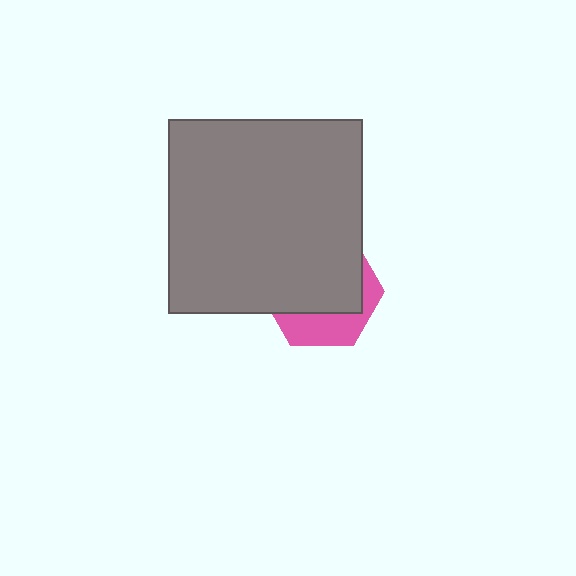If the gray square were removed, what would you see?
You would see the complete pink hexagon.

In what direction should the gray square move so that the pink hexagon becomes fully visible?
The gray square should move up. That is the shortest direction to clear the overlap and leave the pink hexagon fully visible.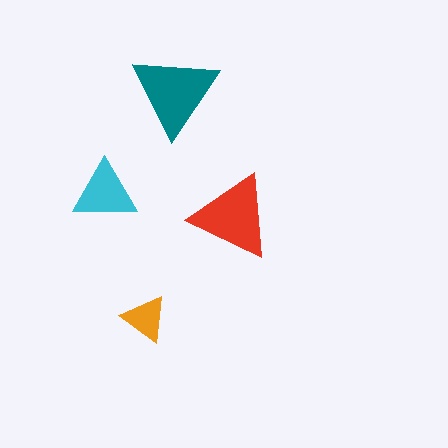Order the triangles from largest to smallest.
the teal one, the red one, the cyan one, the orange one.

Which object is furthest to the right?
The red triangle is rightmost.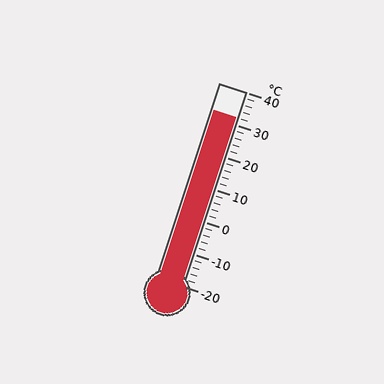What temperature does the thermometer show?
The thermometer shows approximately 32°C.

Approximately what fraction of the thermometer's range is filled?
The thermometer is filled to approximately 85% of its range.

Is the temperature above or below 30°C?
The temperature is above 30°C.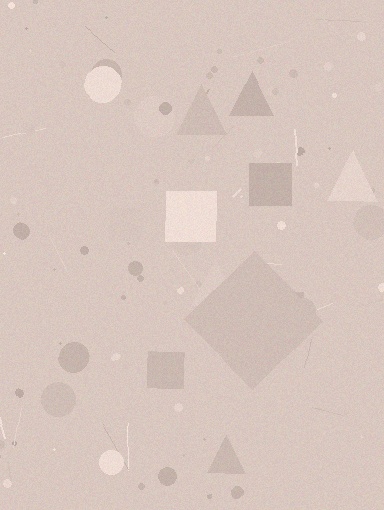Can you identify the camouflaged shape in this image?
The camouflaged shape is a diamond.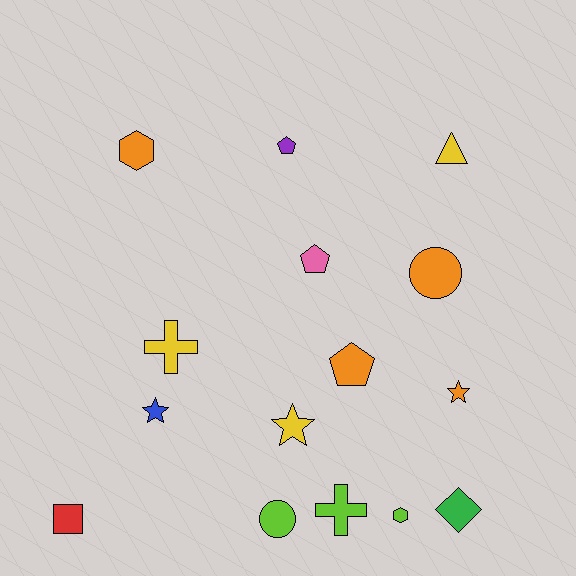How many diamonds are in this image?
There is 1 diamond.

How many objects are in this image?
There are 15 objects.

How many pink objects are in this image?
There is 1 pink object.